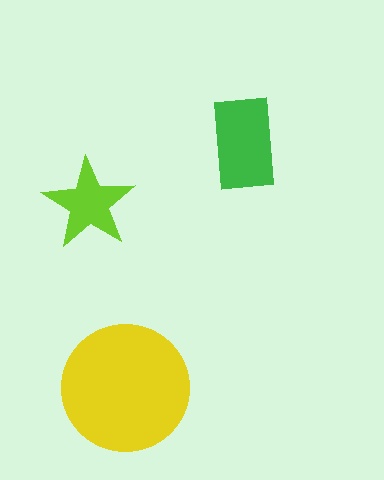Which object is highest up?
The green rectangle is topmost.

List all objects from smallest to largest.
The lime star, the green rectangle, the yellow circle.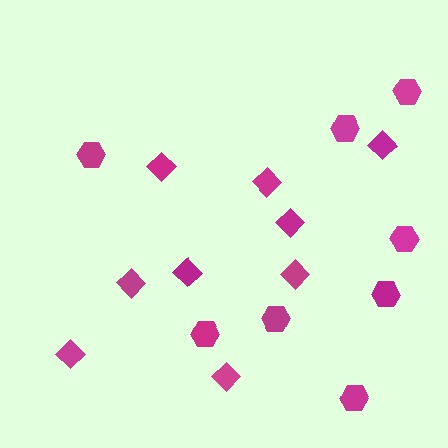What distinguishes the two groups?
There are 2 groups: one group of diamonds (9) and one group of hexagons (8).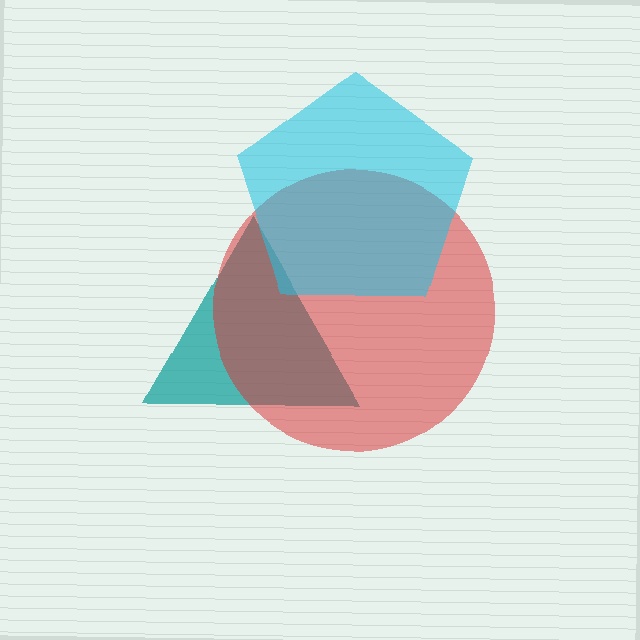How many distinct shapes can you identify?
There are 3 distinct shapes: a teal triangle, a red circle, a cyan pentagon.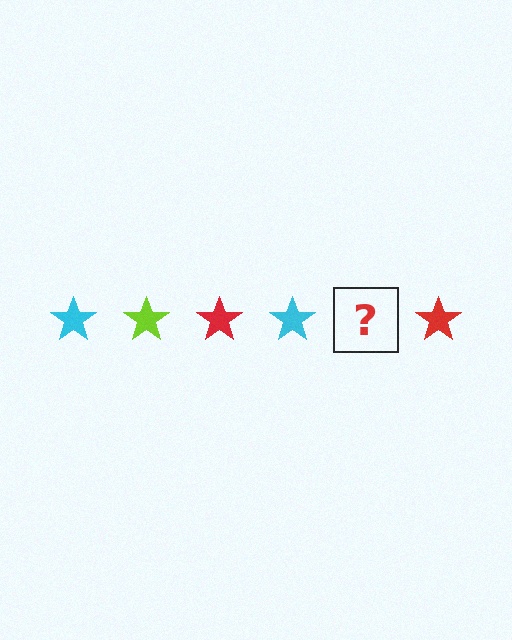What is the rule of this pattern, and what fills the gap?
The rule is that the pattern cycles through cyan, lime, red stars. The gap should be filled with a lime star.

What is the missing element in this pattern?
The missing element is a lime star.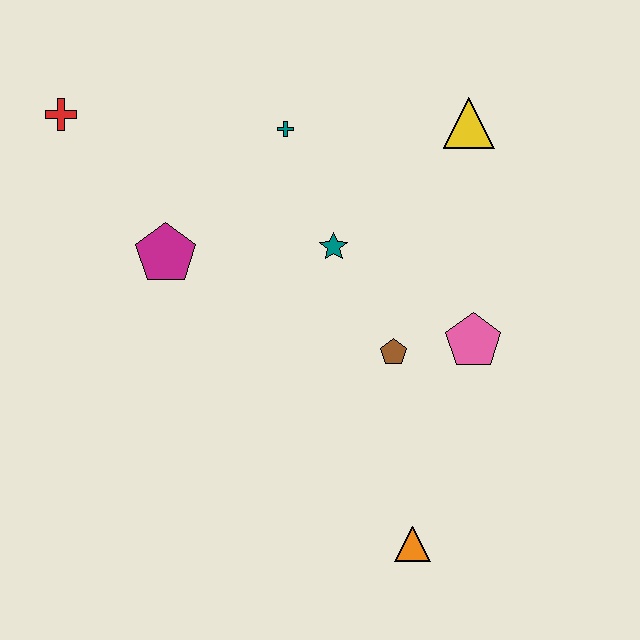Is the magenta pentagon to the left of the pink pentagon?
Yes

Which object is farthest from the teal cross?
The orange triangle is farthest from the teal cross.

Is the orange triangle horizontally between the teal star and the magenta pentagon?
No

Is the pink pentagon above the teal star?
No